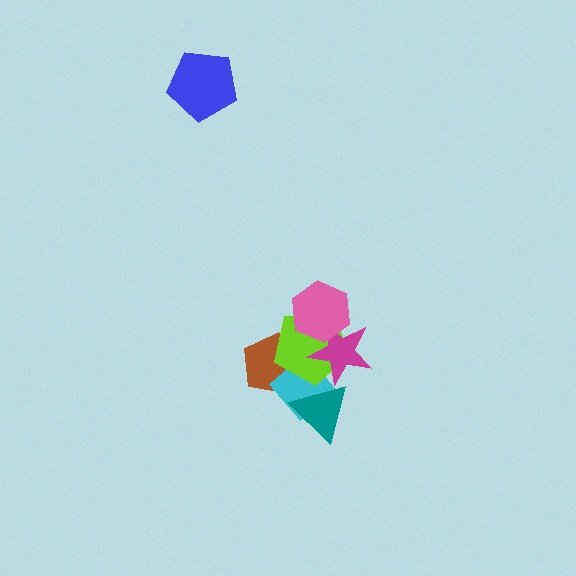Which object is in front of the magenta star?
The pink hexagon is in front of the magenta star.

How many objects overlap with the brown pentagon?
2 objects overlap with the brown pentagon.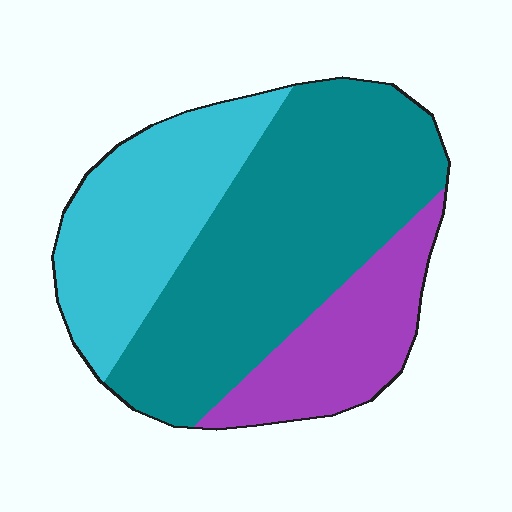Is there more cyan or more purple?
Cyan.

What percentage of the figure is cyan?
Cyan takes up about one quarter (1/4) of the figure.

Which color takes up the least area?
Purple, at roughly 20%.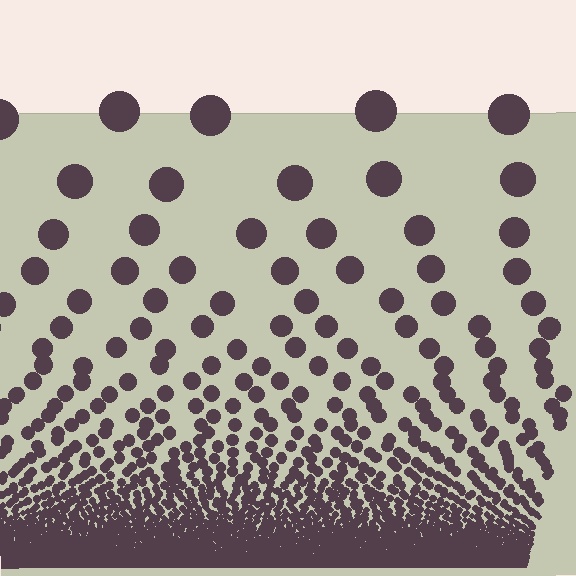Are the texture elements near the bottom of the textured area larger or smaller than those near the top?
Smaller. The gradient is inverted — elements near the bottom are smaller and denser.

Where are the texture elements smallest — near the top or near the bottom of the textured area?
Near the bottom.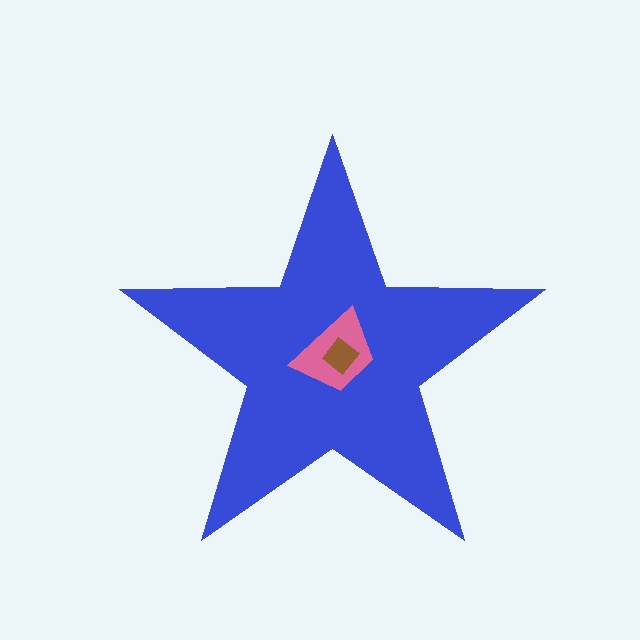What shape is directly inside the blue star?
The pink trapezoid.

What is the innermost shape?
The brown diamond.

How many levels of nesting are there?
3.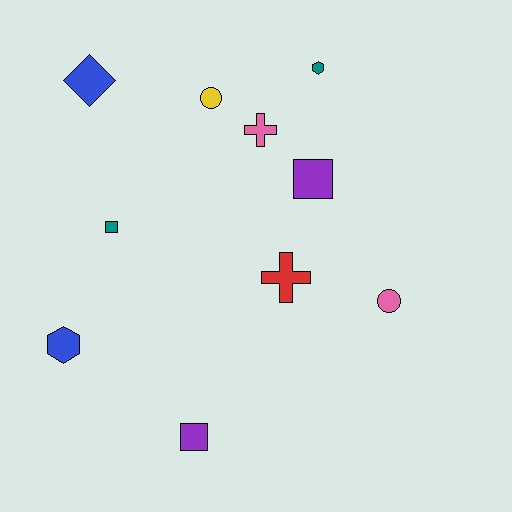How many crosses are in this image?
There are 2 crosses.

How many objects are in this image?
There are 10 objects.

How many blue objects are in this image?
There are 2 blue objects.